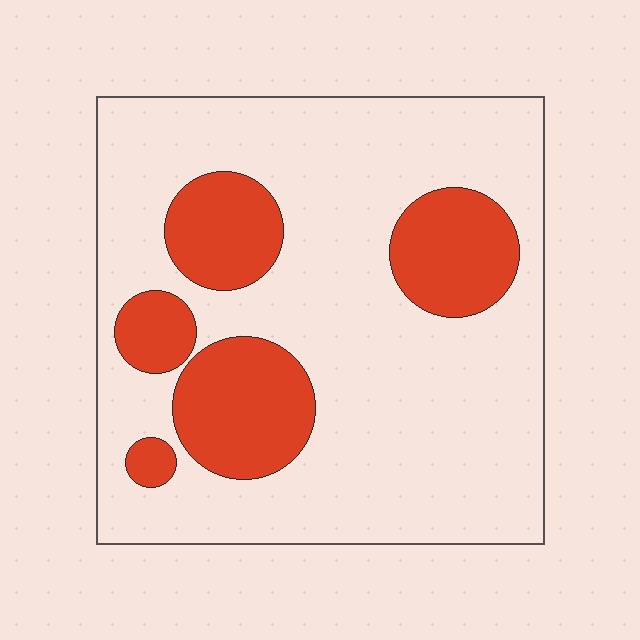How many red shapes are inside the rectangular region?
5.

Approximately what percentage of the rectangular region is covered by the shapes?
Approximately 25%.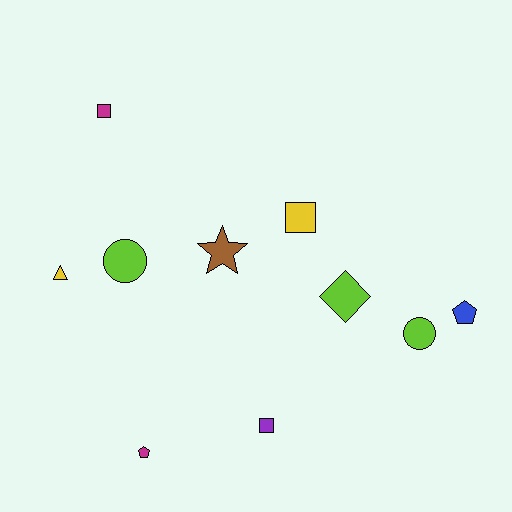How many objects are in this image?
There are 10 objects.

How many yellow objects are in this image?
There are 2 yellow objects.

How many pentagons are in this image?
There are 2 pentagons.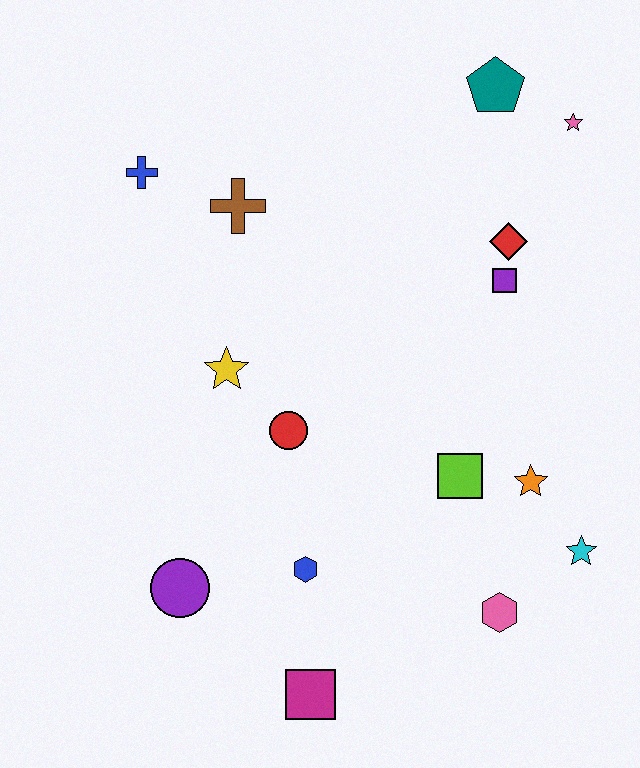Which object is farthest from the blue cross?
The cyan star is farthest from the blue cross.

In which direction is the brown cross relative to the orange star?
The brown cross is to the left of the orange star.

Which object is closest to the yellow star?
The red circle is closest to the yellow star.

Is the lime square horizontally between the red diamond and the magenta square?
Yes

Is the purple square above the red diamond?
No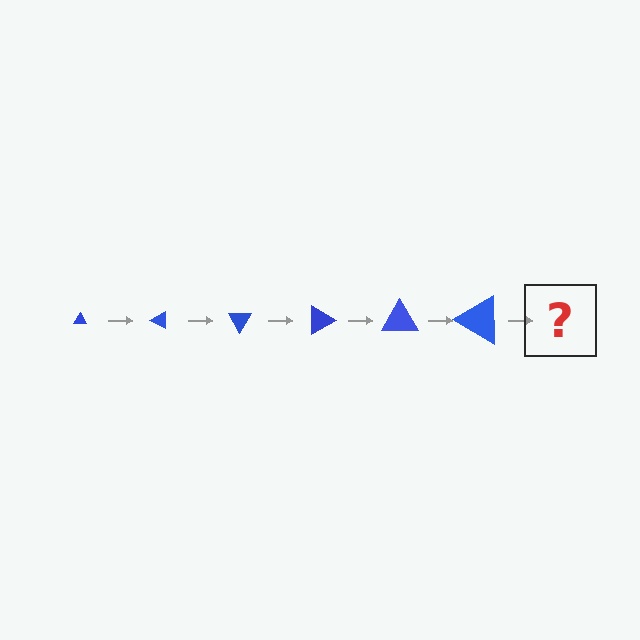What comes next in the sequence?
The next element should be a triangle, larger than the previous one and rotated 180 degrees from the start.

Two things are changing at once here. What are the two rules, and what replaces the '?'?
The two rules are that the triangle grows larger each step and it rotates 30 degrees each step. The '?' should be a triangle, larger than the previous one and rotated 180 degrees from the start.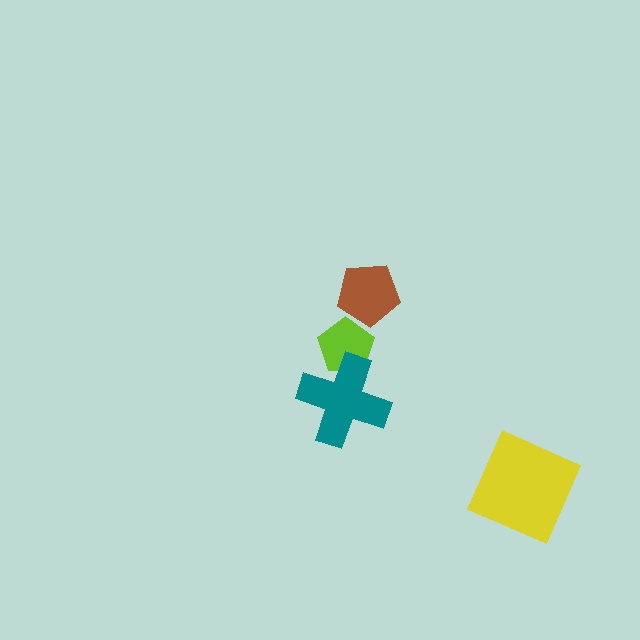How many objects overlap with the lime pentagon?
1 object overlaps with the lime pentagon.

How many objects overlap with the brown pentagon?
0 objects overlap with the brown pentagon.